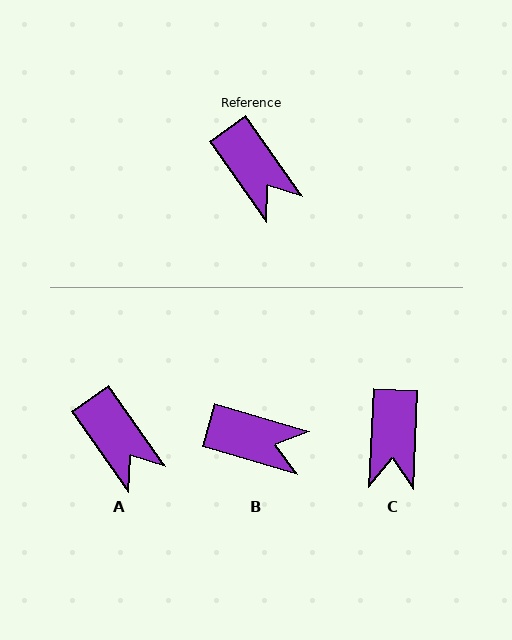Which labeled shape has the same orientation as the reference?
A.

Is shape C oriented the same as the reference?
No, it is off by about 37 degrees.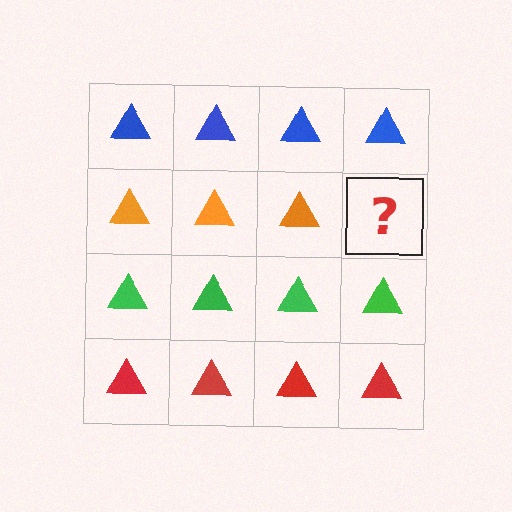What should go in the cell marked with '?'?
The missing cell should contain an orange triangle.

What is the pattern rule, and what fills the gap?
The rule is that each row has a consistent color. The gap should be filled with an orange triangle.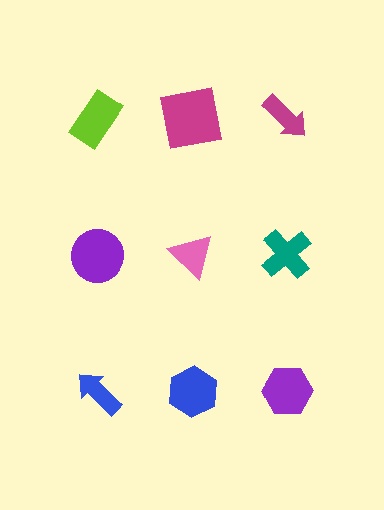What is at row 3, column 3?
A purple hexagon.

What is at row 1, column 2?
A magenta square.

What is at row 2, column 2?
A pink triangle.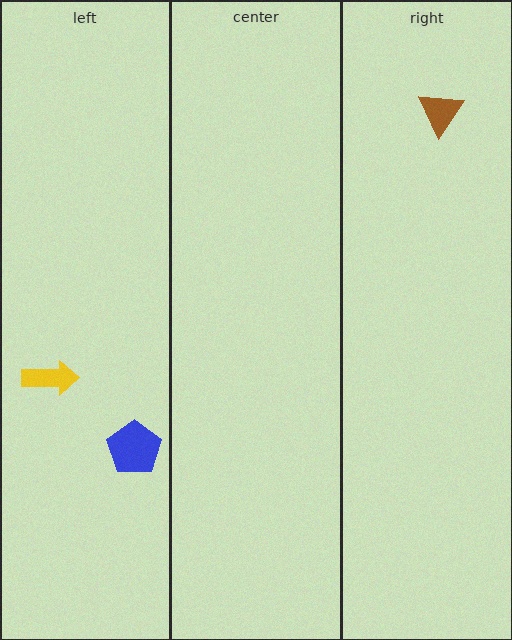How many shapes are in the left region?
2.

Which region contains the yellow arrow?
The left region.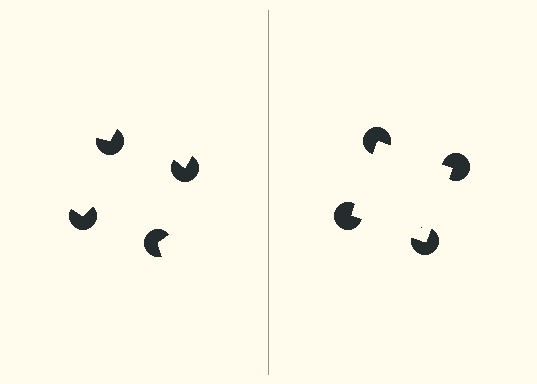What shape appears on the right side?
An illusory square.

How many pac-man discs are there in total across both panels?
8 — 4 on each side.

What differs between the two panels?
The pac-man discs are positioned identically on both sides; only the wedge orientations differ. On the right they align to a square; on the left they are misaligned.